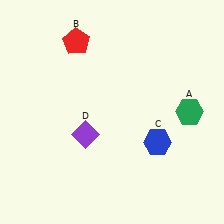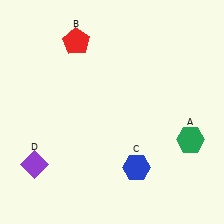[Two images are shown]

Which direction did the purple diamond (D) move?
The purple diamond (D) moved left.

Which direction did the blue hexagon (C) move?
The blue hexagon (C) moved down.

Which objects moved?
The objects that moved are: the green hexagon (A), the blue hexagon (C), the purple diamond (D).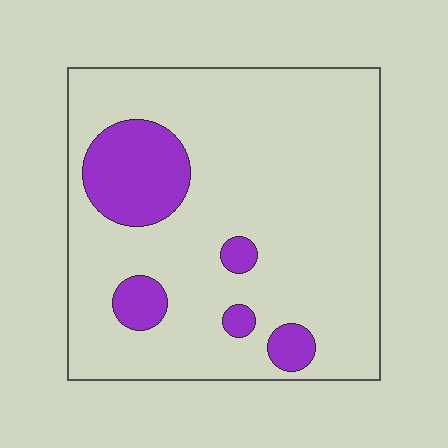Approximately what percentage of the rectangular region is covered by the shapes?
Approximately 15%.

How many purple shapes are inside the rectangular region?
5.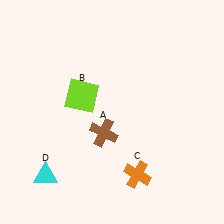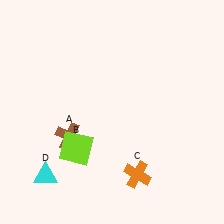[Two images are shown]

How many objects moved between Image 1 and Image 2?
2 objects moved between the two images.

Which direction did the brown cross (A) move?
The brown cross (A) moved left.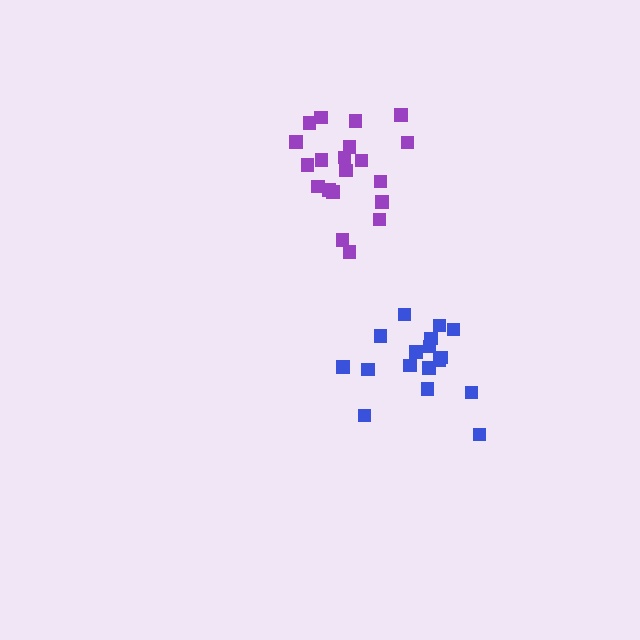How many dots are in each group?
Group 1: 17 dots, Group 2: 20 dots (37 total).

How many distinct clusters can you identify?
There are 2 distinct clusters.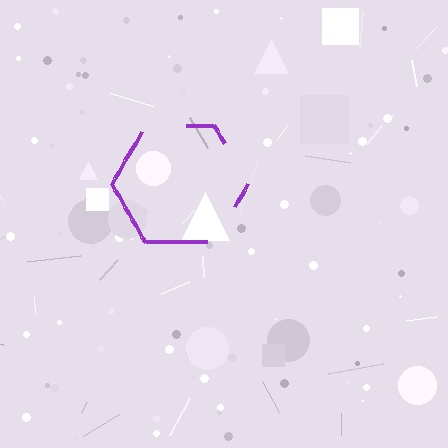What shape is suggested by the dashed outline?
The dashed outline suggests a hexagon.